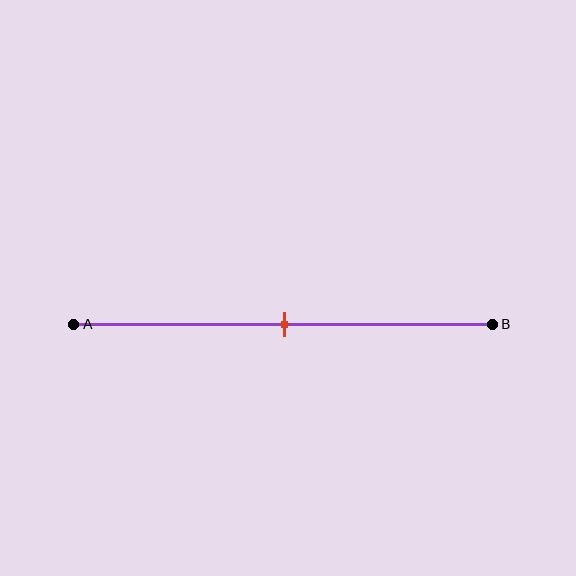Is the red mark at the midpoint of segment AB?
Yes, the mark is approximately at the midpoint.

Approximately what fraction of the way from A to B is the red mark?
The red mark is approximately 50% of the way from A to B.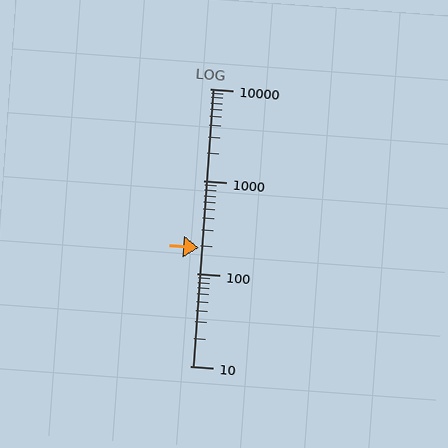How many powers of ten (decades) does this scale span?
The scale spans 3 decades, from 10 to 10000.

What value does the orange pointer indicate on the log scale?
The pointer indicates approximately 190.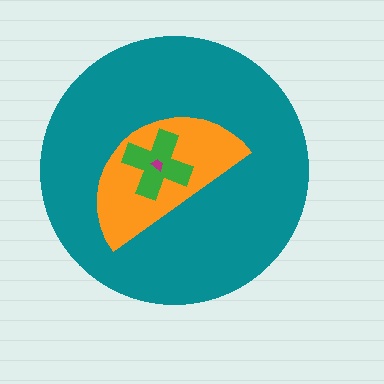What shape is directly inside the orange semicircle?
The green cross.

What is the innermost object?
The magenta trapezoid.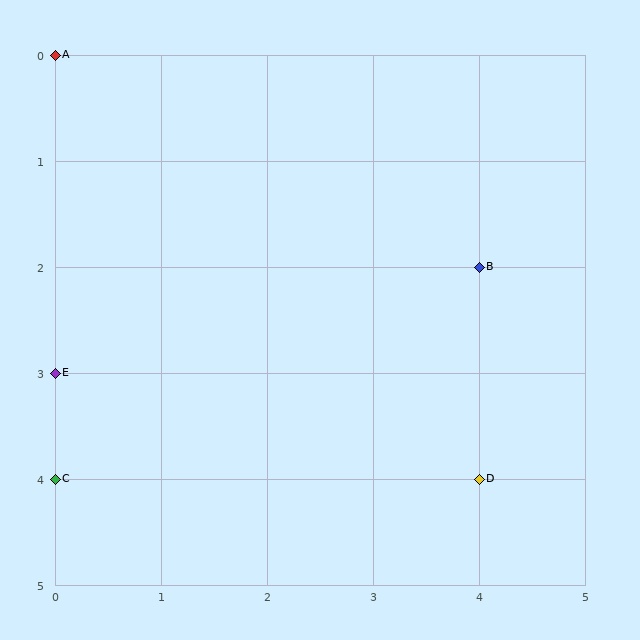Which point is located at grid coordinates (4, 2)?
Point B is at (4, 2).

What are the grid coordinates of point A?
Point A is at grid coordinates (0, 0).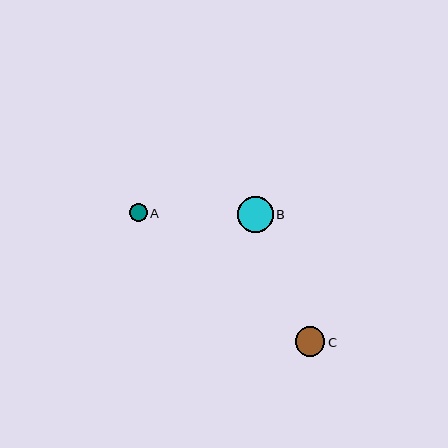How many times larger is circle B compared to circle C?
Circle B is approximately 1.2 times the size of circle C.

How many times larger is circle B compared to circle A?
Circle B is approximately 2.0 times the size of circle A.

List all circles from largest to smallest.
From largest to smallest: B, C, A.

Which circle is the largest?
Circle B is the largest with a size of approximately 36 pixels.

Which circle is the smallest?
Circle A is the smallest with a size of approximately 18 pixels.